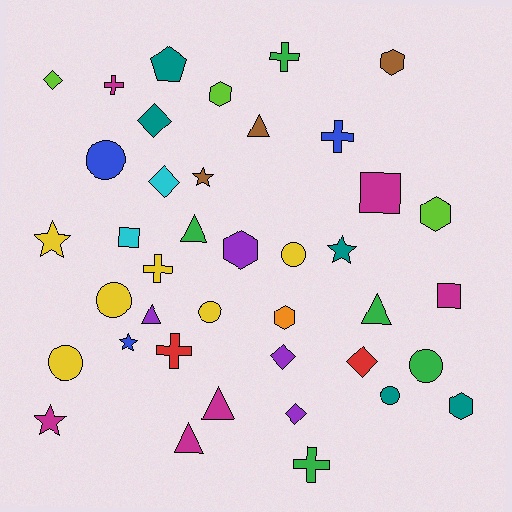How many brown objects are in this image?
There are 3 brown objects.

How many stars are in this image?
There are 5 stars.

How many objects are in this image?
There are 40 objects.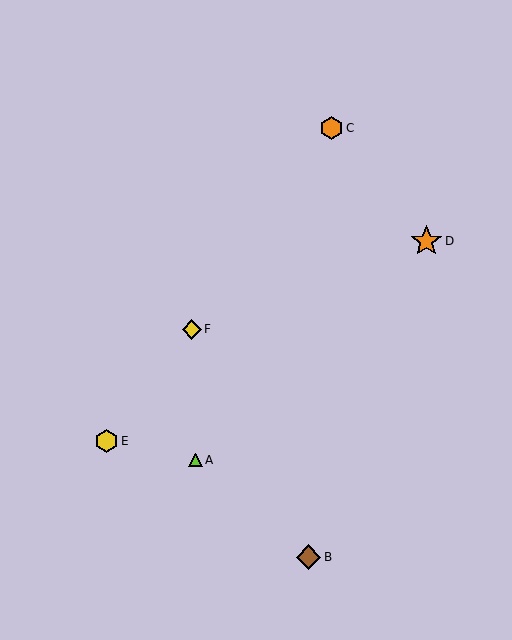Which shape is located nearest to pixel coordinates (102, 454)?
The yellow hexagon (labeled E) at (106, 441) is nearest to that location.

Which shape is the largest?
The orange star (labeled D) is the largest.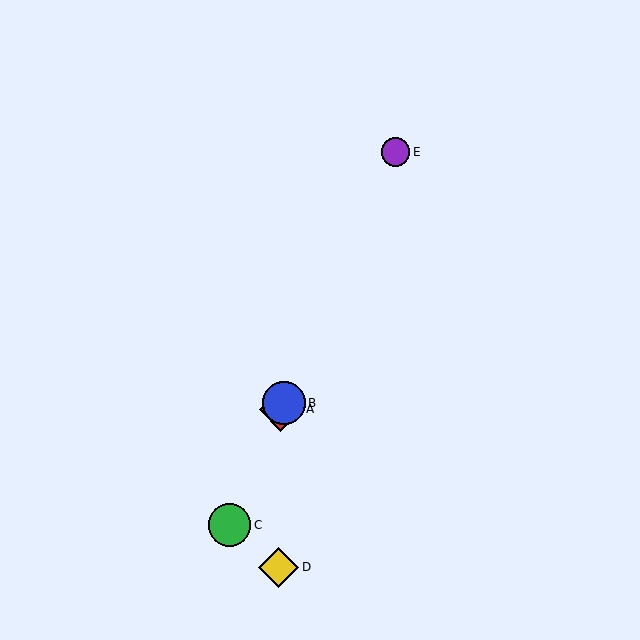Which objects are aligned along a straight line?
Objects A, B, C, E are aligned along a straight line.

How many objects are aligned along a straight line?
4 objects (A, B, C, E) are aligned along a straight line.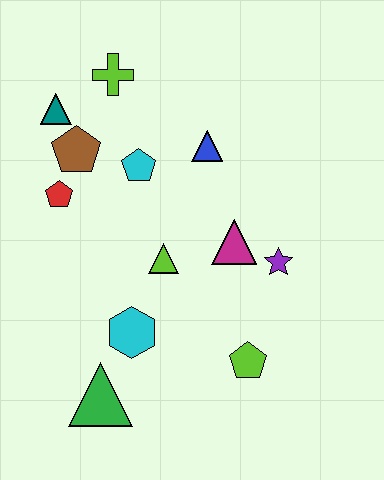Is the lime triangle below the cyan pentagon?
Yes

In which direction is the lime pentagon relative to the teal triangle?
The lime pentagon is below the teal triangle.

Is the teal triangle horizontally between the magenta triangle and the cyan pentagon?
No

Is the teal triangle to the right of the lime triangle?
No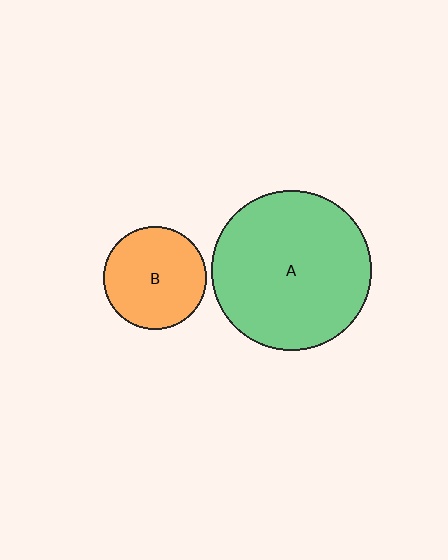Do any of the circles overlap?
No, none of the circles overlap.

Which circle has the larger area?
Circle A (green).